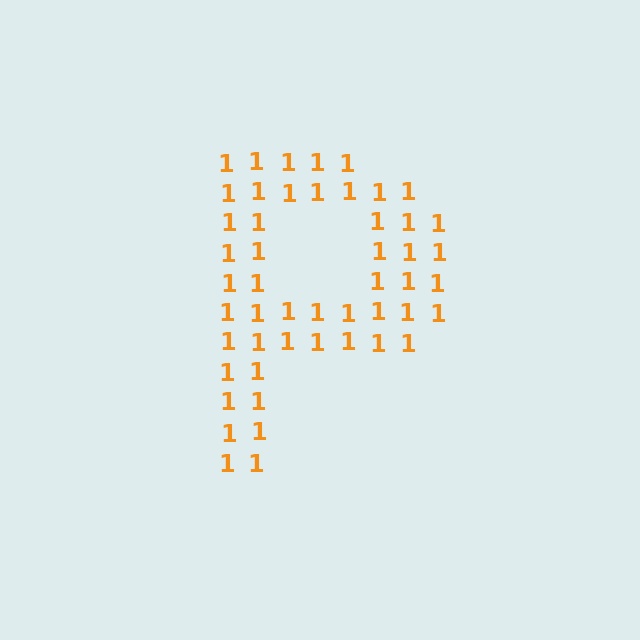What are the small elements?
The small elements are digit 1's.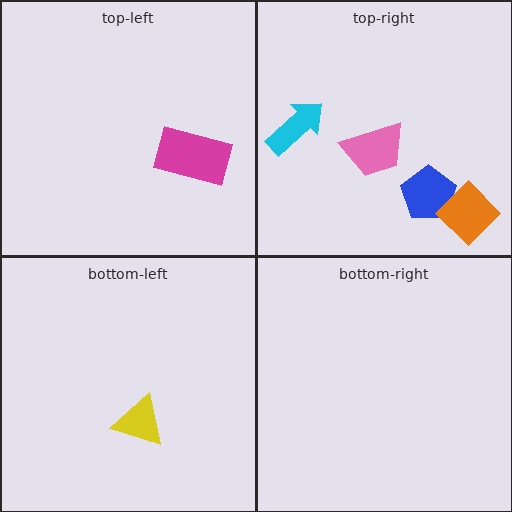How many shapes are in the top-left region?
1.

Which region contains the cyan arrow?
The top-right region.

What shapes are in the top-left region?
The magenta rectangle.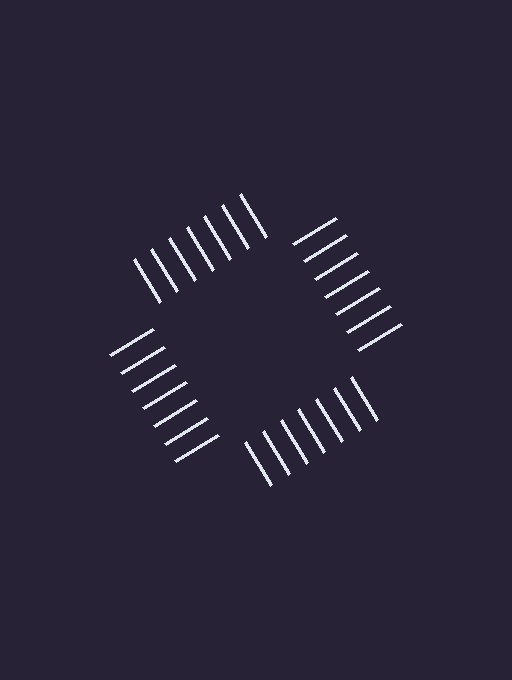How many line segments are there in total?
28 — 7 along each of the 4 edges.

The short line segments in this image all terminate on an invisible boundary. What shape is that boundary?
An illusory square — the line segments terminate on its edges but no continuous stroke is drawn.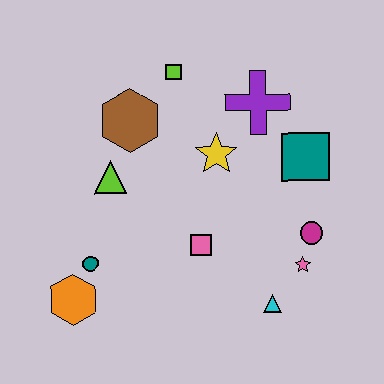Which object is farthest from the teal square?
The orange hexagon is farthest from the teal square.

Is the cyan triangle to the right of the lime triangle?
Yes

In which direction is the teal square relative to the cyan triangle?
The teal square is above the cyan triangle.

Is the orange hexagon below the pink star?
Yes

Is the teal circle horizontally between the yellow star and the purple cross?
No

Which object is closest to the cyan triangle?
The pink star is closest to the cyan triangle.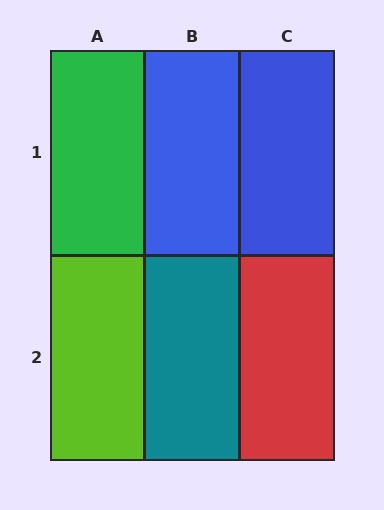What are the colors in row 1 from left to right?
Green, blue, blue.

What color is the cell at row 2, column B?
Teal.